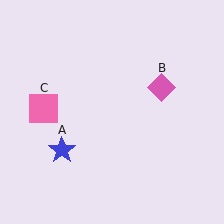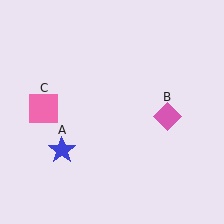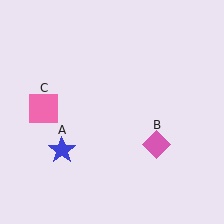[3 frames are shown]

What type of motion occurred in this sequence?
The pink diamond (object B) rotated clockwise around the center of the scene.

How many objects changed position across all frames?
1 object changed position: pink diamond (object B).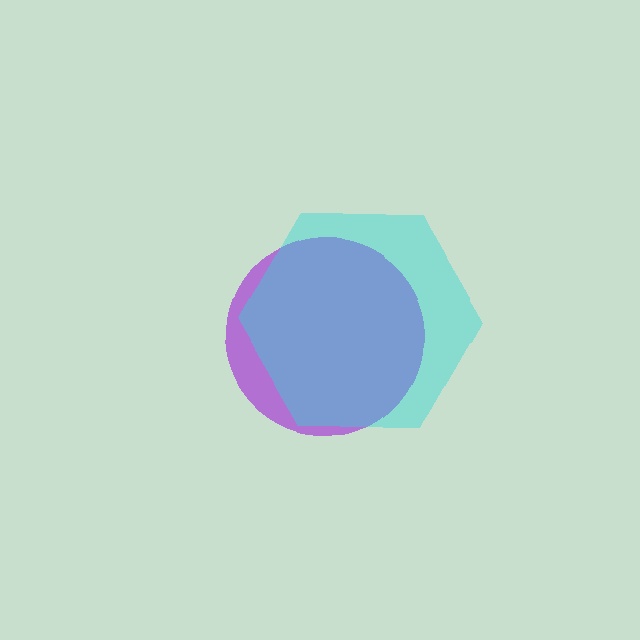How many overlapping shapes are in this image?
There are 2 overlapping shapes in the image.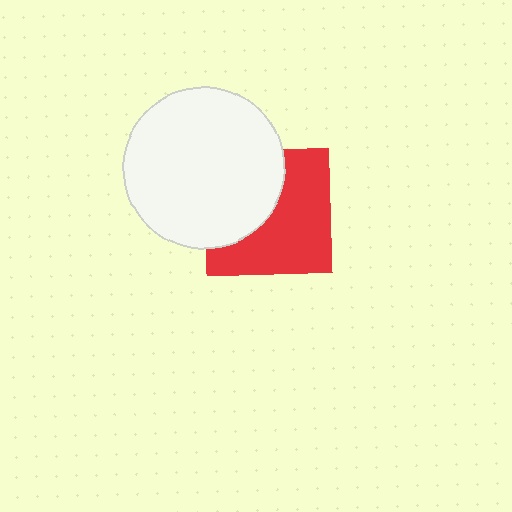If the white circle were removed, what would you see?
You would see the complete red square.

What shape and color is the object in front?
The object in front is a white circle.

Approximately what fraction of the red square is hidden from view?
Roughly 42% of the red square is hidden behind the white circle.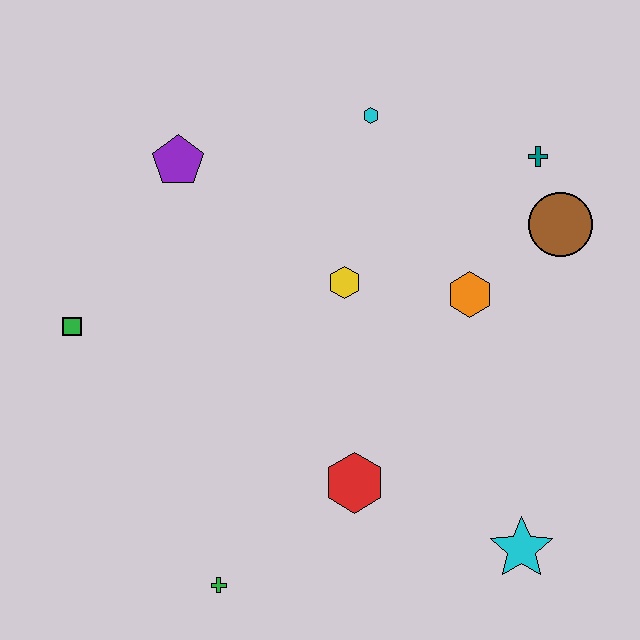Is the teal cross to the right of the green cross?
Yes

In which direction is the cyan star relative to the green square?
The cyan star is to the right of the green square.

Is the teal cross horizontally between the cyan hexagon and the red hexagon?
No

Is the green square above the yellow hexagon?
No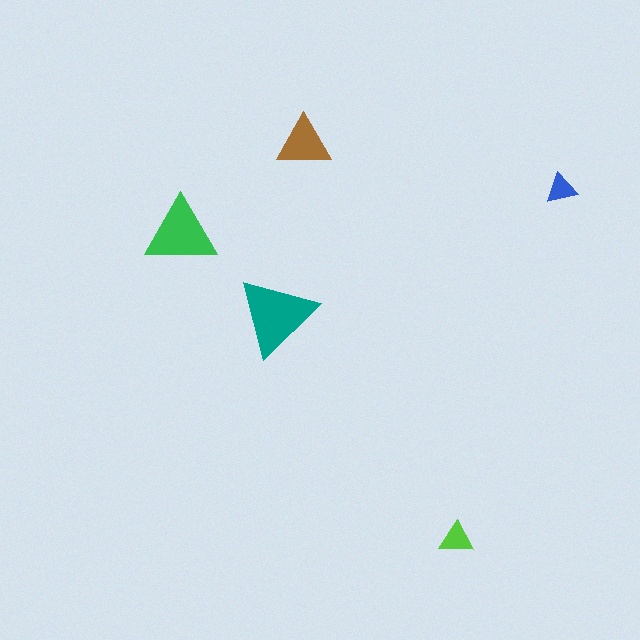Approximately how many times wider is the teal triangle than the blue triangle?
About 2.5 times wider.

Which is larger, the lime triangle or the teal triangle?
The teal one.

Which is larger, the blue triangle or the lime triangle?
The lime one.